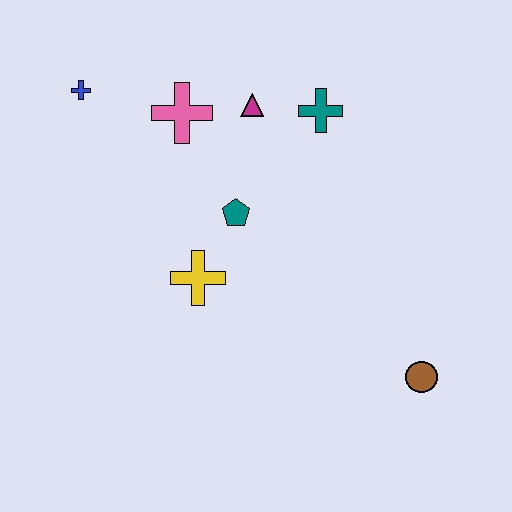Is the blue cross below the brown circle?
No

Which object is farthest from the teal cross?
The brown circle is farthest from the teal cross.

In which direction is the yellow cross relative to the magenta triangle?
The yellow cross is below the magenta triangle.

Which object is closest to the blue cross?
The pink cross is closest to the blue cross.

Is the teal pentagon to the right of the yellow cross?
Yes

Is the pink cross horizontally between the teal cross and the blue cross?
Yes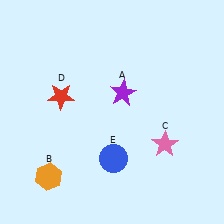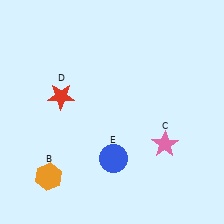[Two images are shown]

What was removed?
The purple star (A) was removed in Image 2.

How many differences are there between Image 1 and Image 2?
There is 1 difference between the two images.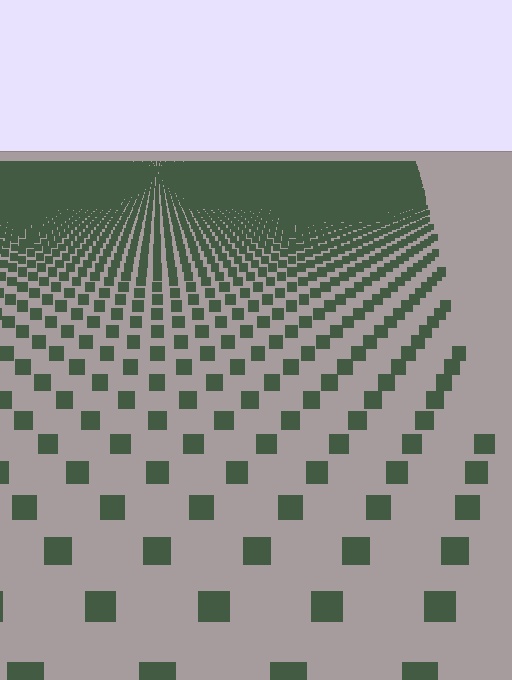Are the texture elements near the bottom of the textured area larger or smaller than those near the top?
Larger. Near the bottom, elements are closer to the viewer and appear at a bigger on-screen size.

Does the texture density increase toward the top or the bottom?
Density increases toward the top.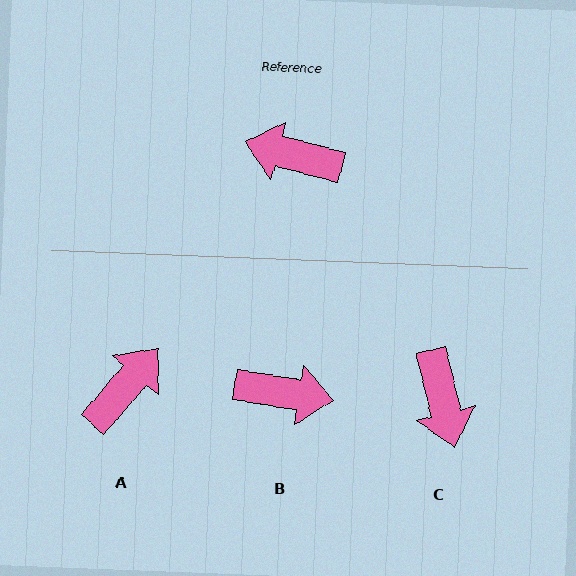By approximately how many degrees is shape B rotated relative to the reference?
Approximately 175 degrees clockwise.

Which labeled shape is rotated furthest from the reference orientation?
B, about 175 degrees away.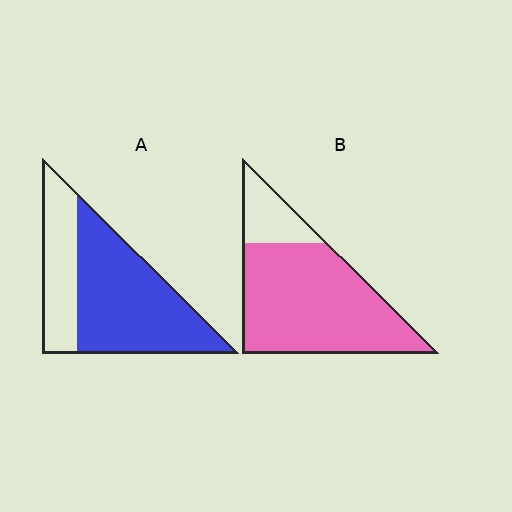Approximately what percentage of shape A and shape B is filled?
A is approximately 70% and B is approximately 80%.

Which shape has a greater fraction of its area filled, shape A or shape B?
Shape B.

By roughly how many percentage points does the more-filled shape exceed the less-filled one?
By roughly 15 percentage points (B over A).